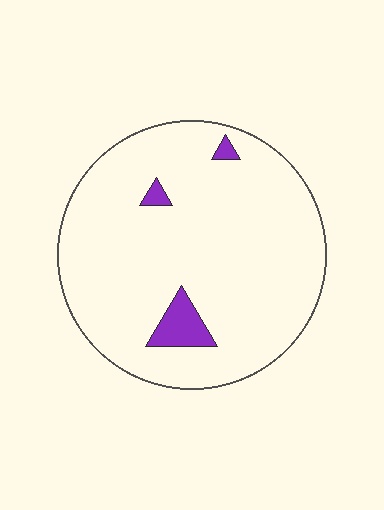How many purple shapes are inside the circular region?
3.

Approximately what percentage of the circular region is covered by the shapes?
Approximately 5%.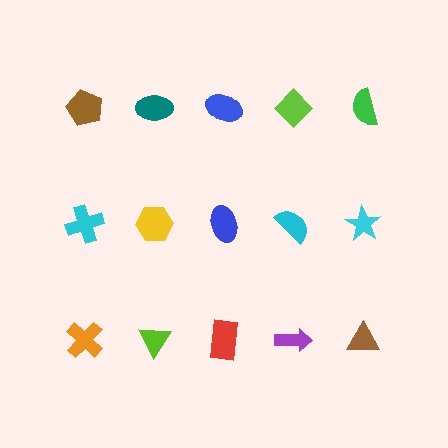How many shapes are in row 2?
5 shapes.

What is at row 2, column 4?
A cyan semicircle.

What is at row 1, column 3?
A blue ellipse.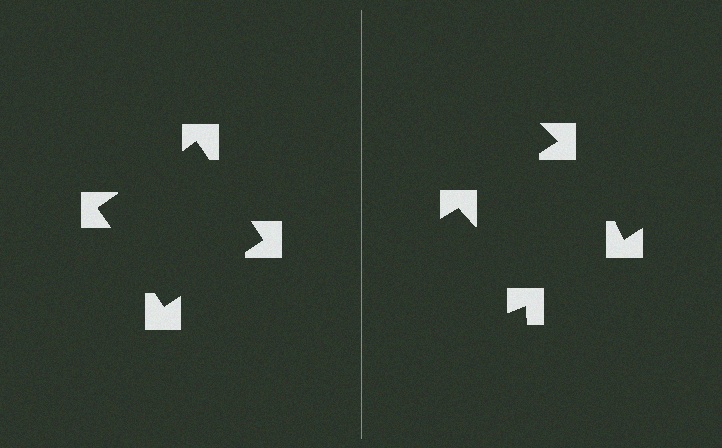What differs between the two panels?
The notched squares are positioned identically on both sides; only the wedge orientations differ. On the left they align to a square; on the right they are misaligned.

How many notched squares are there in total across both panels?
8 — 4 on each side.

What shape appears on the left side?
An illusory square.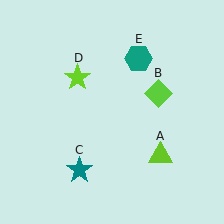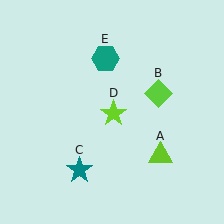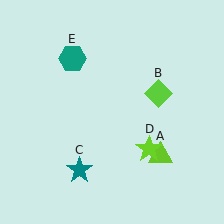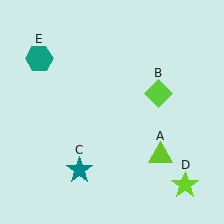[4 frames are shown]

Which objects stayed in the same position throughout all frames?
Lime triangle (object A) and lime diamond (object B) and teal star (object C) remained stationary.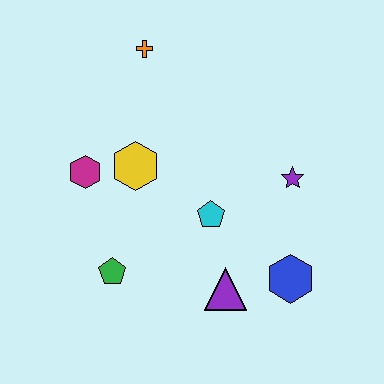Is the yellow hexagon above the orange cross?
No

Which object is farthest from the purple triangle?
The orange cross is farthest from the purple triangle.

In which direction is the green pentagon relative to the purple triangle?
The green pentagon is to the left of the purple triangle.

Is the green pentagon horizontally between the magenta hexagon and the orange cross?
Yes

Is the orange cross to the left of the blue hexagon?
Yes